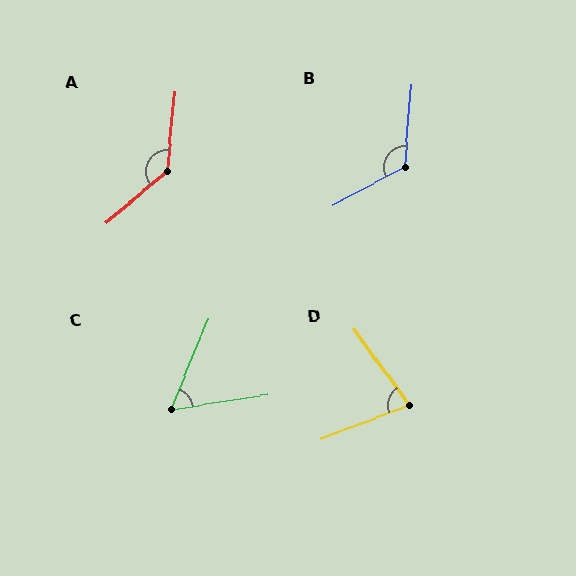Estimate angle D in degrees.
Approximately 74 degrees.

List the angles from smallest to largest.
C (59°), D (74°), B (122°), A (135°).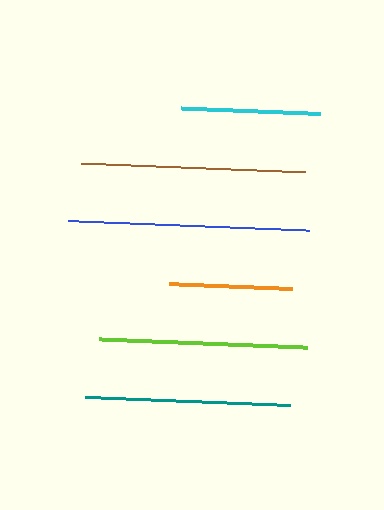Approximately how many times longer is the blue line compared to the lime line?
The blue line is approximately 1.2 times the length of the lime line.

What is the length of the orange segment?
The orange segment is approximately 123 pixels long.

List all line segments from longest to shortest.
From longest to shortest: blue, brown, lime, teal, cyan, orange.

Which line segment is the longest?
The blue line is the longest at approximately 241 pixels.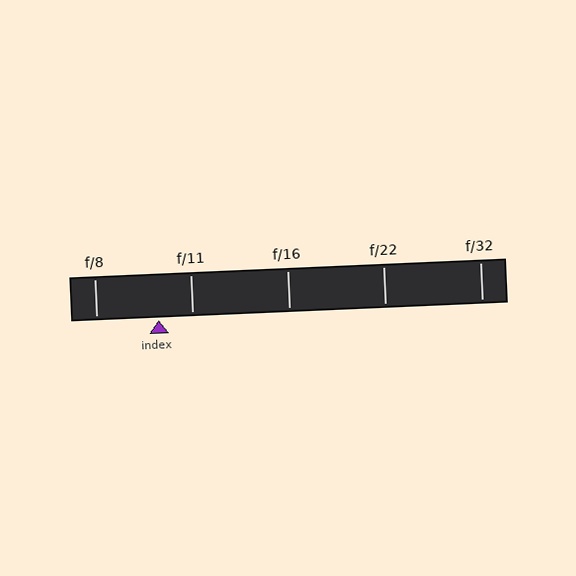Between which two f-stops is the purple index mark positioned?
The index mark is between f/8 and f/11.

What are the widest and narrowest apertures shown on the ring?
The widest aperture shown is f/8 and the narrowest is f/32.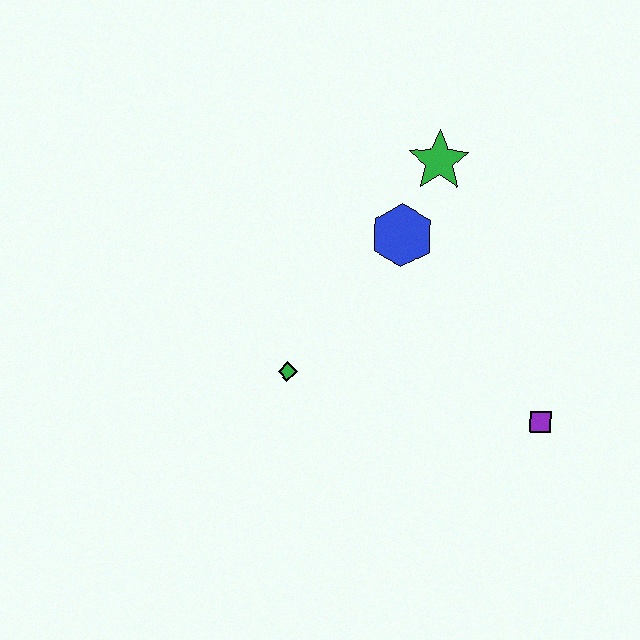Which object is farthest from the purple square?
The green star is farthest from the purple square.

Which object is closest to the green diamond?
The blue hexagon is closest to the green diamond.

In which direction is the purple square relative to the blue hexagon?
The purple square is below the blue hexagon.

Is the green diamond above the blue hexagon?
No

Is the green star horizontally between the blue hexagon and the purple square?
Yes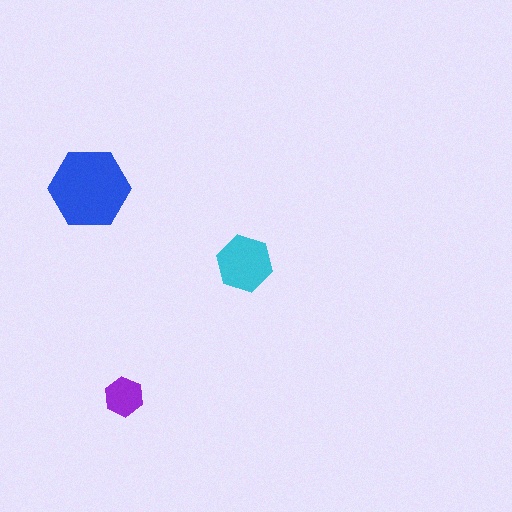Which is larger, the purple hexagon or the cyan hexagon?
The cyan one.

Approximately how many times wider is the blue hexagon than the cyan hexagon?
About 1.5 times wider.